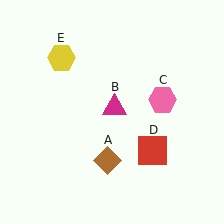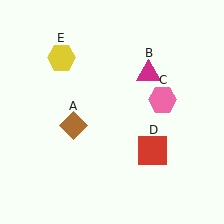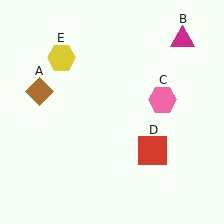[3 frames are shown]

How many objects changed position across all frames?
2 objects changed position: brown diamond (object A), magenta triangle (object B).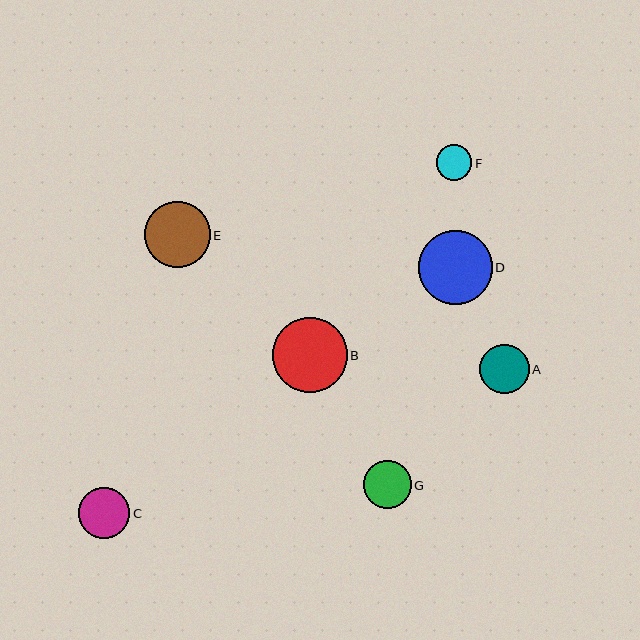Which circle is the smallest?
Circle F is the smallest with a size of approximately 35 pixels.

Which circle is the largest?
Circle B is the largest with a size of approximately 75 pixels.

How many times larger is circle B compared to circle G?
Circle B is approximately 1.6 times the size of circle G.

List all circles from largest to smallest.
From largest to smallest: B, D, E, C, A, G, F.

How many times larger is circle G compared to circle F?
Circle G is approximately 1.4 times the size of circle F.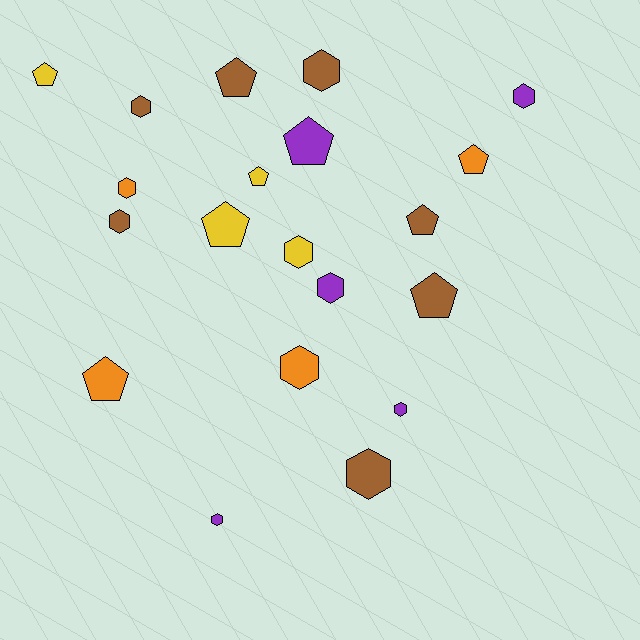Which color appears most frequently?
Brown, with 7 objects.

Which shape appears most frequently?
Hexagon, with 11 objects.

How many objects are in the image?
There are 20 objects.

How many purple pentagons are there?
There is 1 purple pentagon.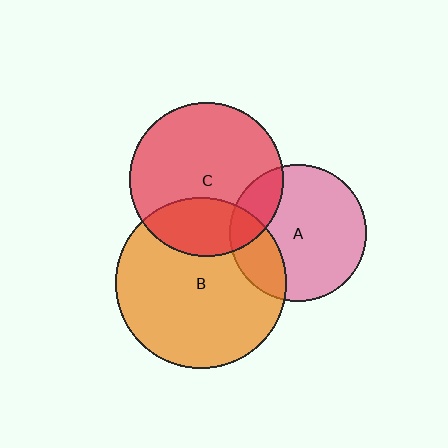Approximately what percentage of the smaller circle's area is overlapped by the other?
Approximately 20%.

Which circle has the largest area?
Circle B (orange).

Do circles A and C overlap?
Yes.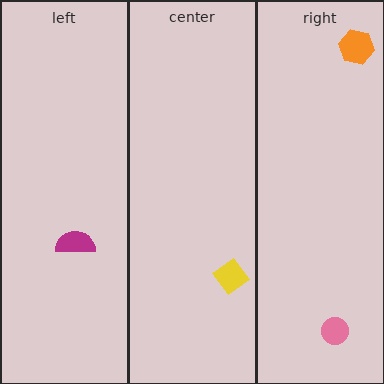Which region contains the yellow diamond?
The center region.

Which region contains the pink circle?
The right region.